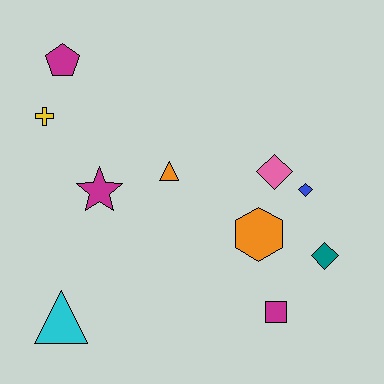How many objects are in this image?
There are 10 objects.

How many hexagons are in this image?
There is 1 hexagon.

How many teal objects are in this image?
There is 1 teal object.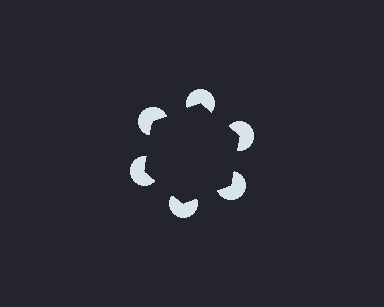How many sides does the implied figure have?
6 sides.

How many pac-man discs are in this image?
There are 6 — one at each vertex of the illusory hexagon.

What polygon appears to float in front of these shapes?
An illusory hexagon — its edges are inferred from the aligned wedge cuts in the pac-man discs, not physically drawn.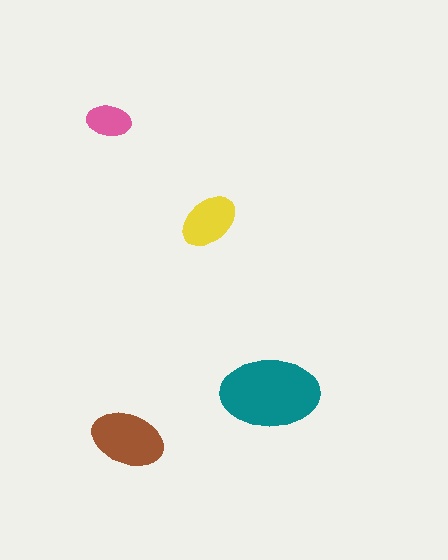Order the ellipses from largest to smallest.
the teal one, the brown one, the yellow one, the pink one.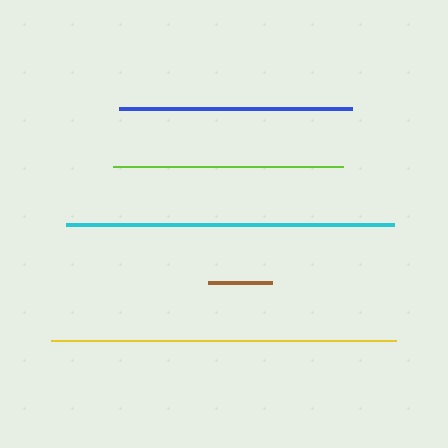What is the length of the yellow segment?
The yellow segment is approximately 345 pixels long.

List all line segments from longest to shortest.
From longest to shortest: yellow, cyan, blue, lime, brown.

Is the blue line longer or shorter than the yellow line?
The yellow line is longer than the blue line.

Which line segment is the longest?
The yellow line is the longest at approximately 345 pixels.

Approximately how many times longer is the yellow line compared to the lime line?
The yellow line is approximately 1.5 times the length of the lime line.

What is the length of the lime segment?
The lime segment is approximately 230 pixels long.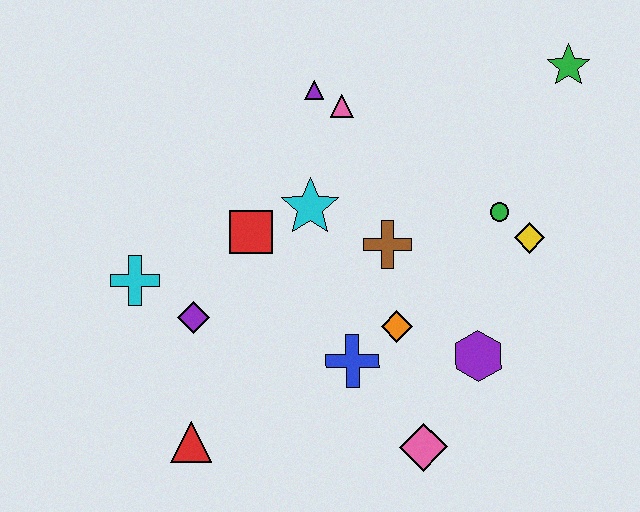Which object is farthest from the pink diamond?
The green star is farthest from the pink diamond.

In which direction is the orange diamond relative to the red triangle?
The orange diamond is to the right of the red triangle.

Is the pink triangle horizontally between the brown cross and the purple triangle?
Yes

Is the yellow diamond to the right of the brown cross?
Yes